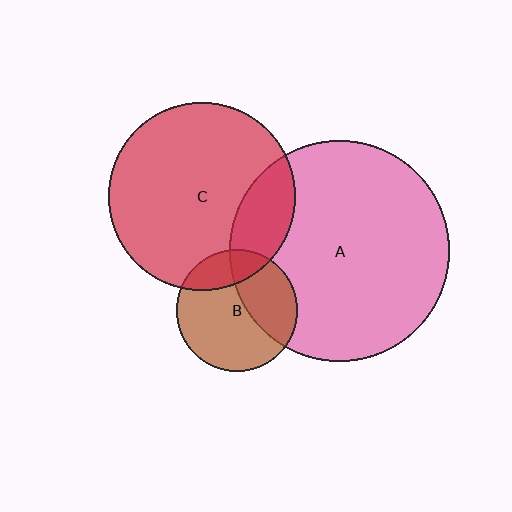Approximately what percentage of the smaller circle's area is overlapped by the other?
Approximately 20%.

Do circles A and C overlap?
Yes.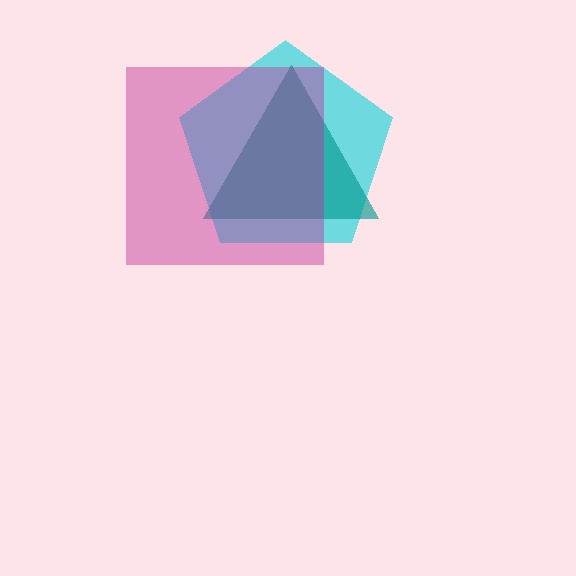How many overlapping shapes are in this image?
There are 3 overlapping shapes in the image.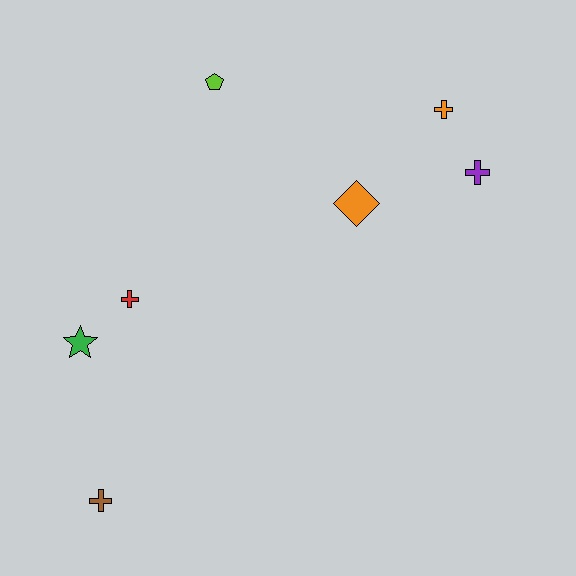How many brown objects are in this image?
There is 1 brown object.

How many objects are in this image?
There are 7 objects.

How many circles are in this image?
There are no circles.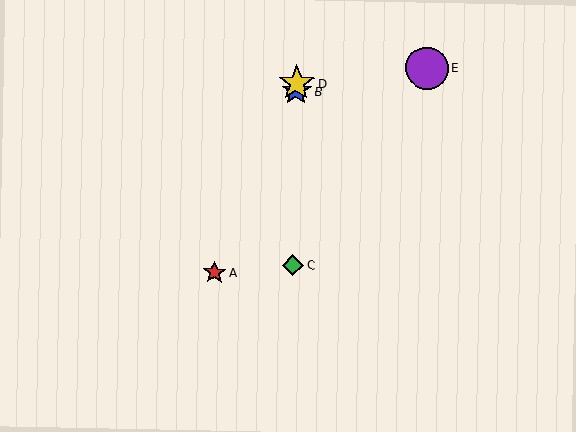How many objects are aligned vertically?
3 objects (B, C, D) are aligned vertically.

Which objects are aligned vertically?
Objects B, C, D are aligned vertically.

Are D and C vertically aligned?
Yes, both are at x≈297.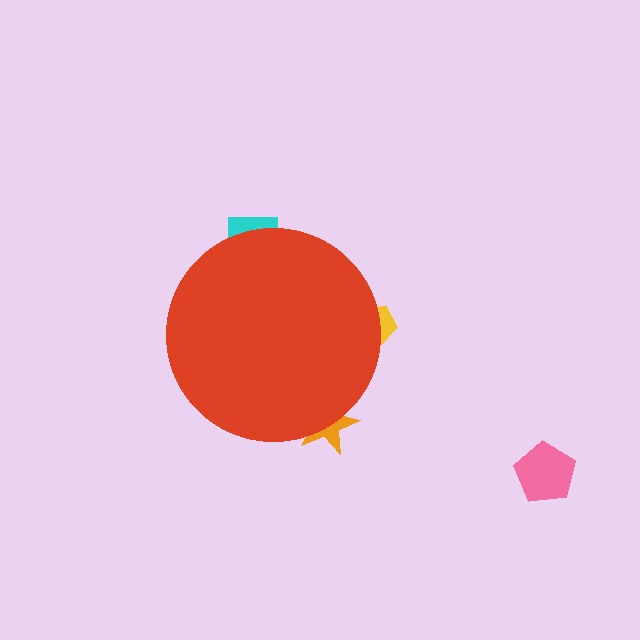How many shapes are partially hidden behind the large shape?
3 shapes are partially hidden.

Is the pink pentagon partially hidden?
No, the pink pentagon is fully visible.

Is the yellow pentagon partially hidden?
Yes, the yellow pentagon is partially hidden behind the red circle.